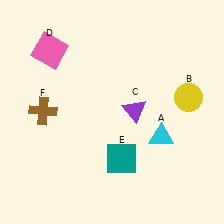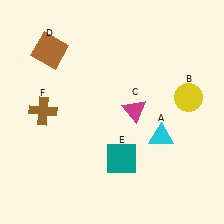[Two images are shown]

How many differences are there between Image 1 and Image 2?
There are 2 differences between the two images.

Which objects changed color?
C changed from purple to magenta. D changed from pink to brown.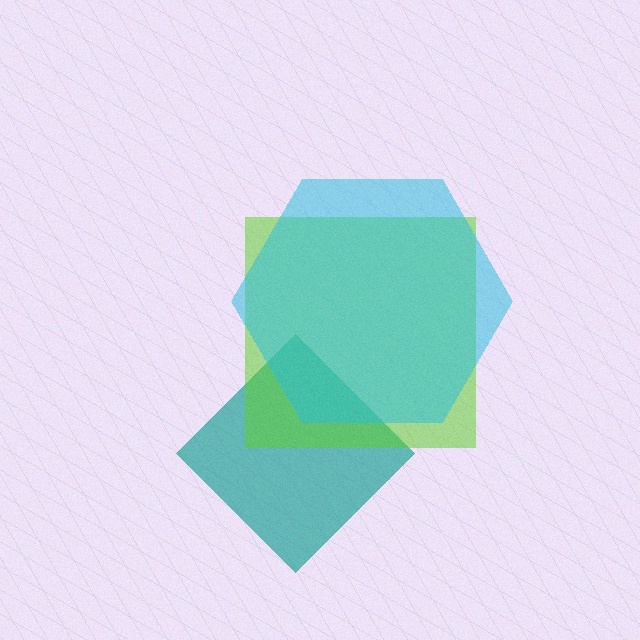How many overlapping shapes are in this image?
There are 3 overlapping shapes in the image.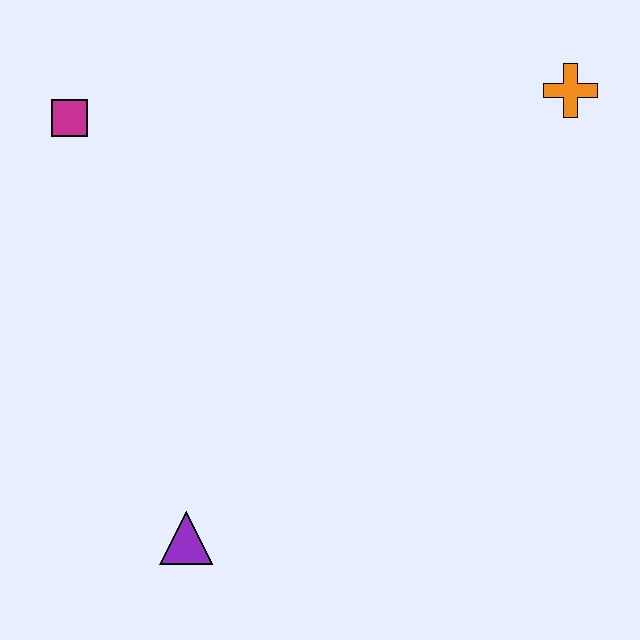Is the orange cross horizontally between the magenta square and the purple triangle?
No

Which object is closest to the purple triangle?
The magenta square is closest to the purple triangle.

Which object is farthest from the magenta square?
The orange cross is farthest from the magenta square.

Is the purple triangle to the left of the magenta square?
No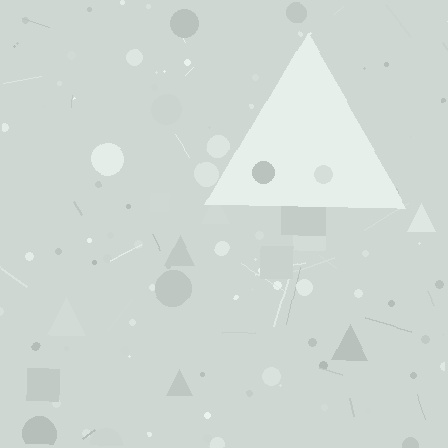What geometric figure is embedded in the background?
A triangle is embedded in the background.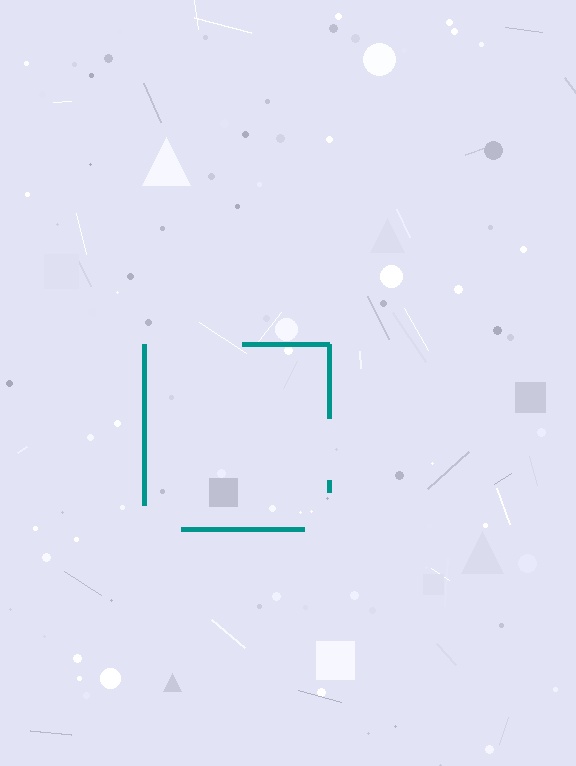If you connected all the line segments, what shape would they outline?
They would outline a square.